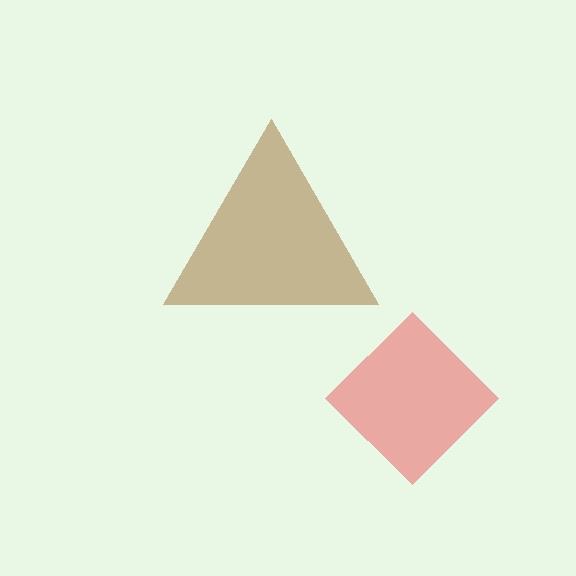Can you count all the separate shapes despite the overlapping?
Yes, there are 2 separate shapes.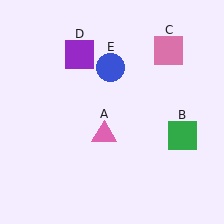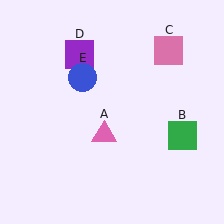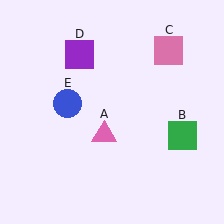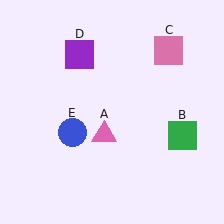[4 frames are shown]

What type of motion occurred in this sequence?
The blue circle (object E) rotated counterclockwise around the center of the scene.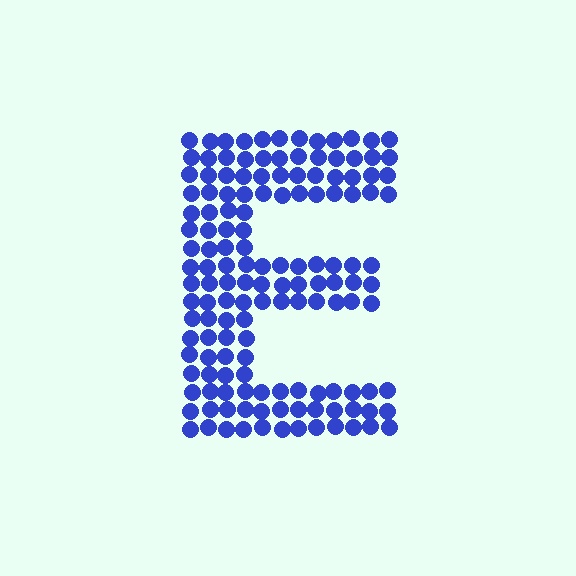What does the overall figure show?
The overall figure shows the letter E.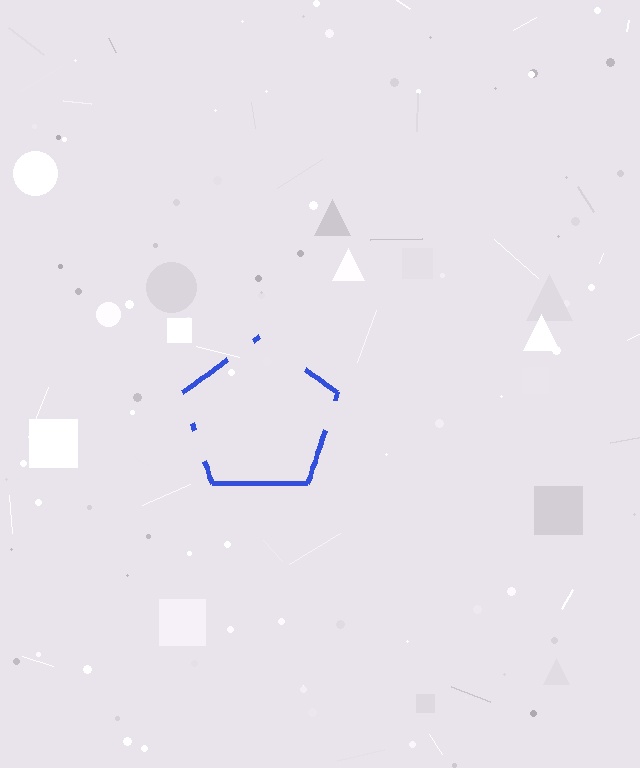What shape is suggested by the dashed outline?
The dashed outline suggests a pentagon.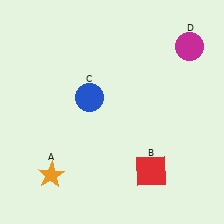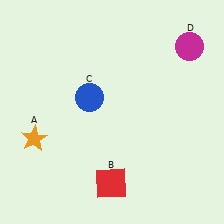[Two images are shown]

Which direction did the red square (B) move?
The red square (B) moved left.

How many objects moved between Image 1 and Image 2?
2 objects moved between the two images.